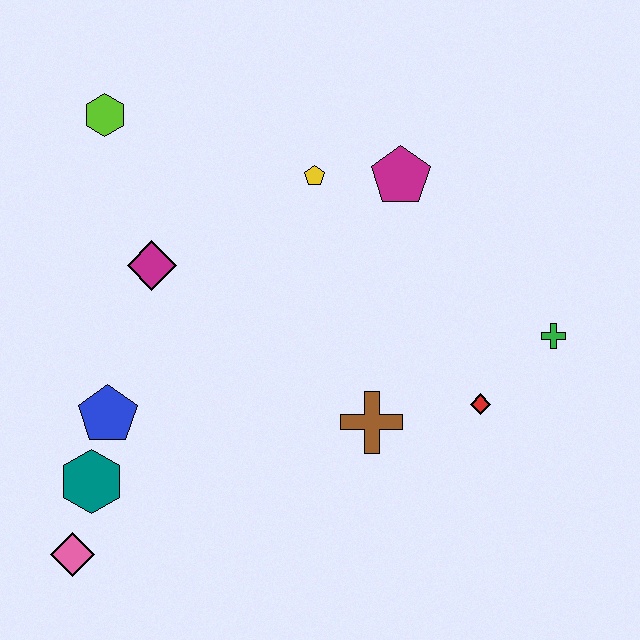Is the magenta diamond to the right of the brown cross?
No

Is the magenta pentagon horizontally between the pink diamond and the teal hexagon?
No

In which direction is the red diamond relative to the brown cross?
The red diamond is to the right of the brown cross.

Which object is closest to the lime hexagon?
The magenta diamond is closest to the lime hexagon.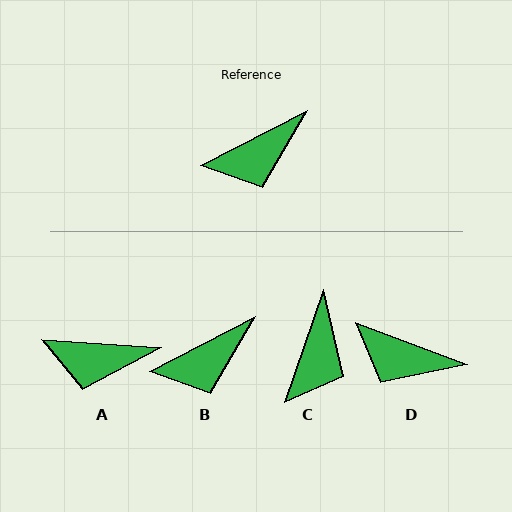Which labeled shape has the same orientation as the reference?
B.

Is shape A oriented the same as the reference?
No, it is off by about 31 degrees.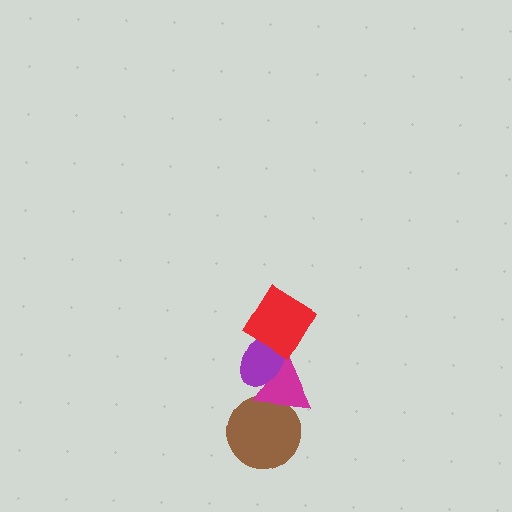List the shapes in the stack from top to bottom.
From top to bottom: the red diamond, the purple ellipse, the magenta triangle, the brown circle.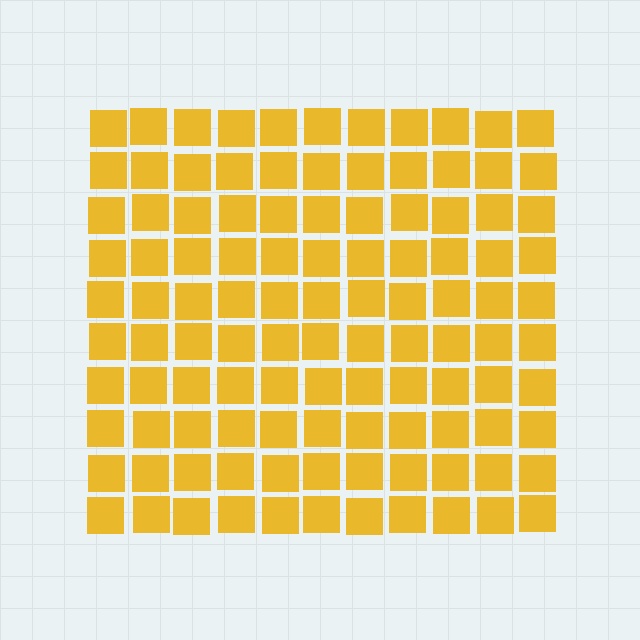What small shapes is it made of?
It is made of small squares.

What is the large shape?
The large shape is a square.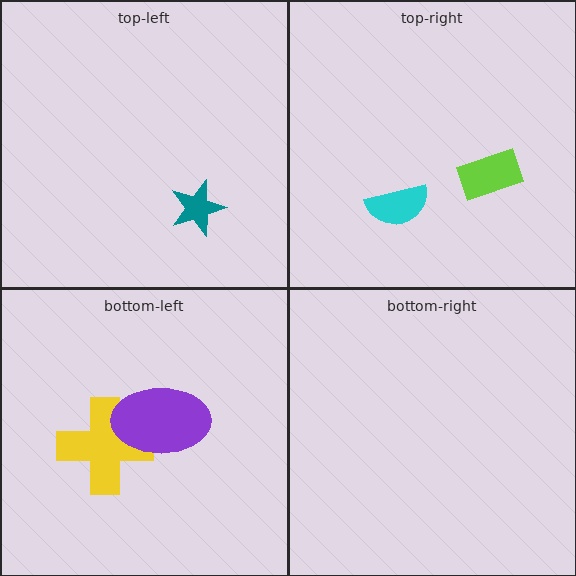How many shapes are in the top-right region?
2.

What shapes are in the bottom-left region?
The yellow cross, the purple ellipse.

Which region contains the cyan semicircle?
The top-right region.